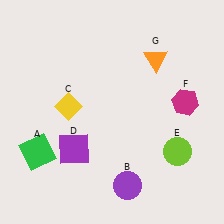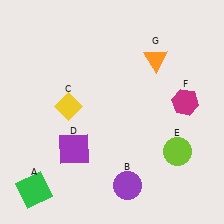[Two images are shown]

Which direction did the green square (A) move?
The green square (A) moved down.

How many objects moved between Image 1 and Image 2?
1 object moved between the two images.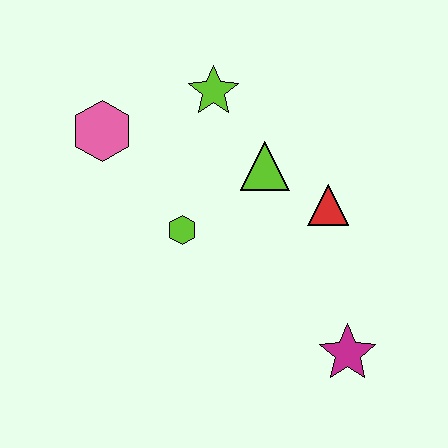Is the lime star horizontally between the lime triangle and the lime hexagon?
Yes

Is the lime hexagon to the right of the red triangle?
No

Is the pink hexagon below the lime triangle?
No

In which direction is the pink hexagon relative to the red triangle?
The pink hexagon is to the left of the red triangle.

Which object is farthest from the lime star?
The magenta star is farthest from the lime star.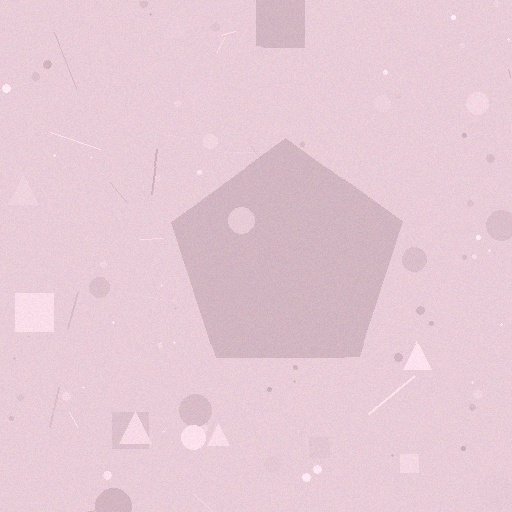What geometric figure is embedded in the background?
A pentagon is embedded in the background.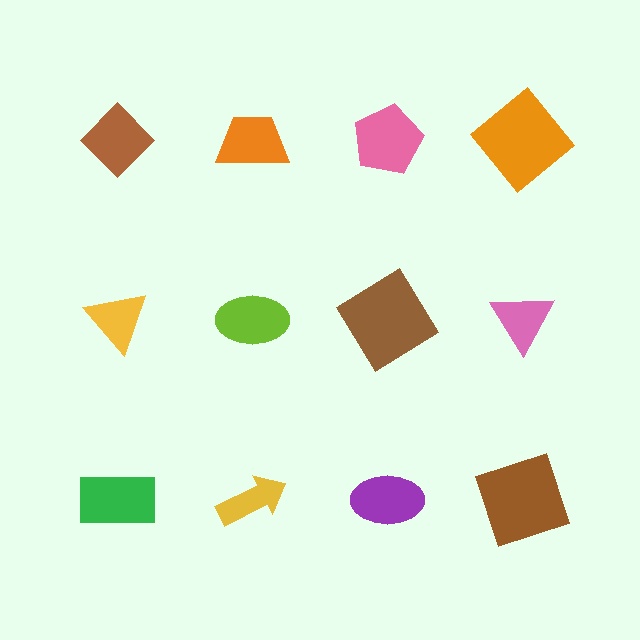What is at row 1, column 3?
A pink pentagon.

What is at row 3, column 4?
A brown square.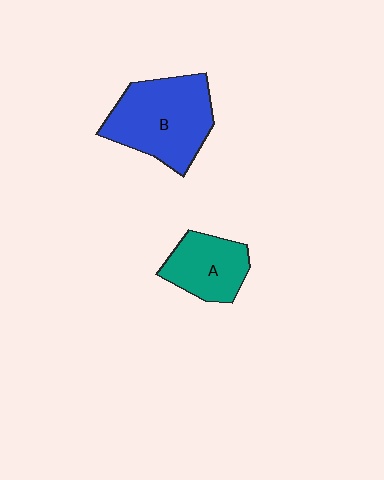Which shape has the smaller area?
Shape A (teal).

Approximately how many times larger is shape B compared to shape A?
Approximately 1.7 times.